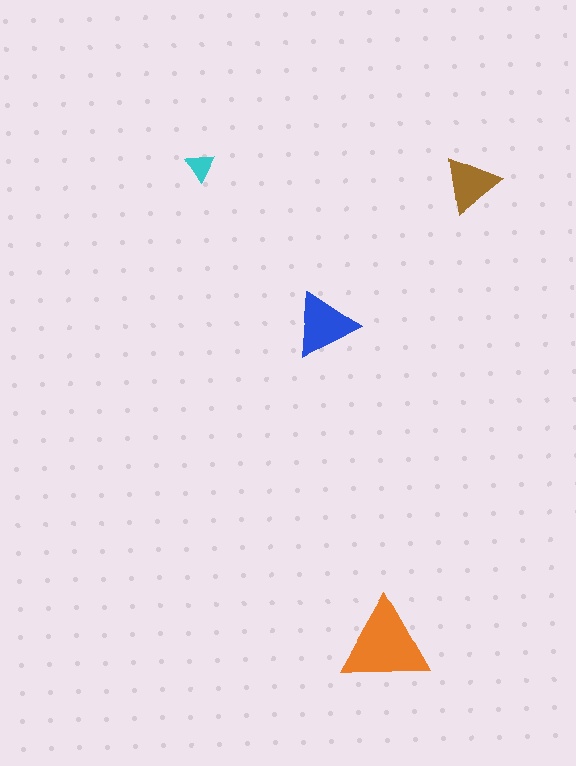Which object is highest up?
The cyan triangle is topmost.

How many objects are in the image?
There are 4 objects in the image.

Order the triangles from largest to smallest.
the orange one, the blue one, the brown one, the cyan one.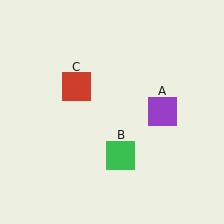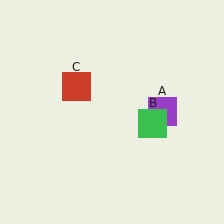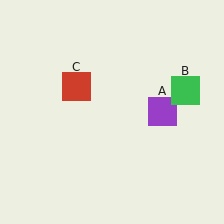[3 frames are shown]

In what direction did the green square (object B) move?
The green square (object B) moved up and to the right.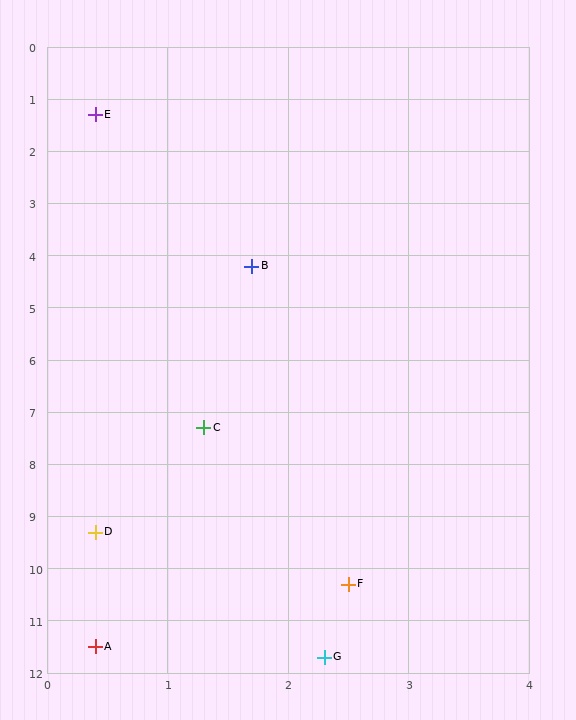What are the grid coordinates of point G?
Point G is at approximately (2.3, 11.7).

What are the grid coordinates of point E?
Point E is at approximately (0.4, 1.3).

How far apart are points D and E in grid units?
Points D and E are about 8.0 grid units apart.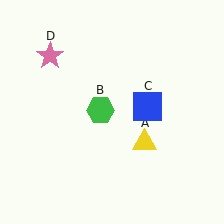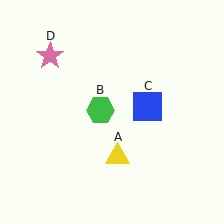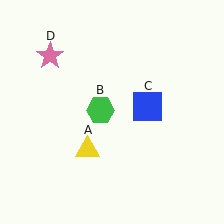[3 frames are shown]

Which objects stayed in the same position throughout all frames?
Green hexagon (object B) and blue square (object C) and pink star (object D) remained stationary.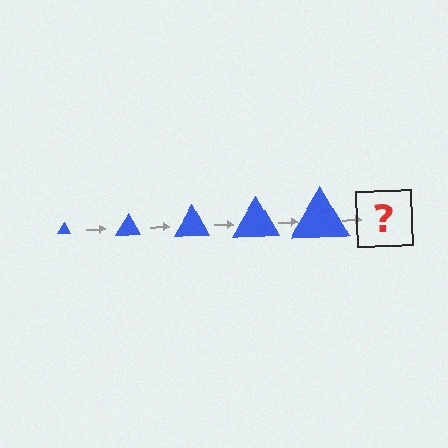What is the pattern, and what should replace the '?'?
The pattern is that the triangle gets progressively larger each step. The '?' should be a blue triangle, larger than the previous one.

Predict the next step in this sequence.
The next step is a blue triangle, larger than the previous one.